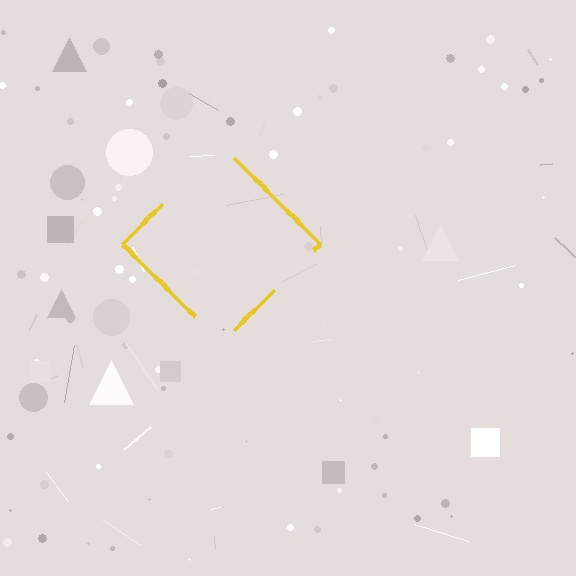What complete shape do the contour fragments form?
The contour fragments form a diamond.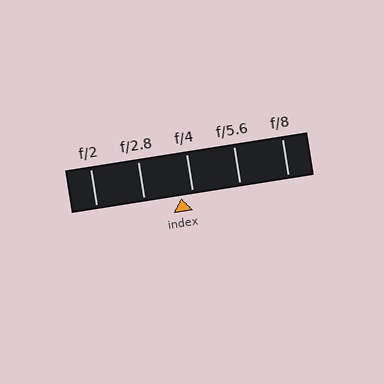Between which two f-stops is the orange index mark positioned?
The index mark is between f/2.8 and f/4.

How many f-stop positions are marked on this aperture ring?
There are 5 f-stop positions marked.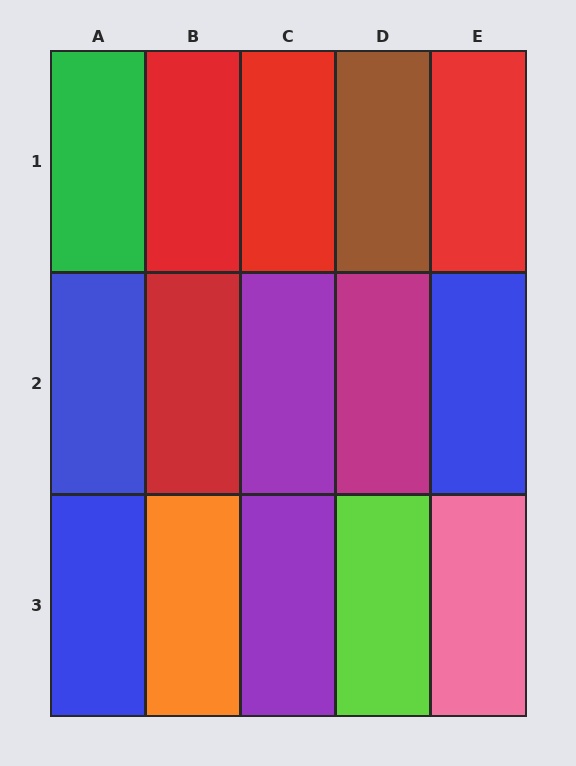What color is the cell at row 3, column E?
Pink.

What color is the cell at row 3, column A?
Blue.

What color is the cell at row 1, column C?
Red.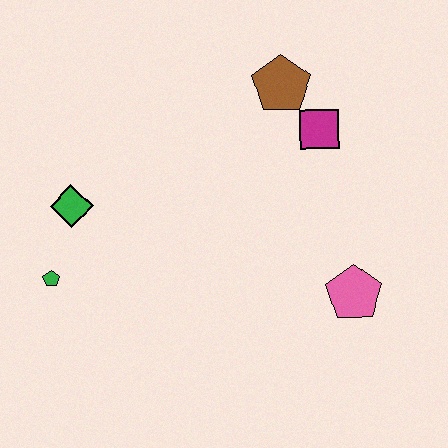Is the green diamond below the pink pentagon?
No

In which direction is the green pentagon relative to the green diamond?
The green pentagon is below the green diamond.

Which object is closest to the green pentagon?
The green diamond is closest to the green pentagon.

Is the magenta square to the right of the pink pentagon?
No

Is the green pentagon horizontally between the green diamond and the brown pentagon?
No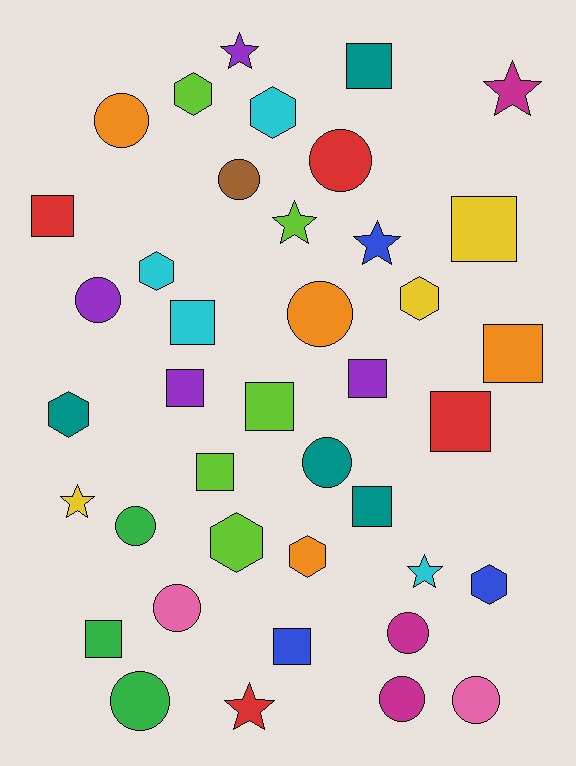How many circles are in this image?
There are 12 circles.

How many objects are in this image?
There are 40 objects.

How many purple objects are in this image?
There are 4 purple objects.